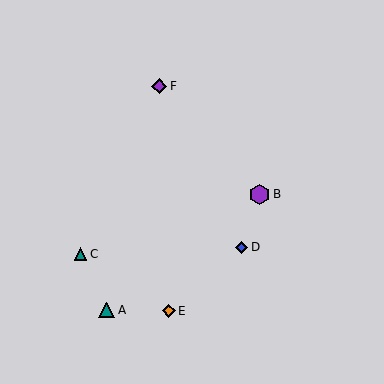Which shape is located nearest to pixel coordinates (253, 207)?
The purple hexagon (labeled B) at (260, 194) is nearest to that location.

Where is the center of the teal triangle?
The center of the teal triangle is at (107, 310).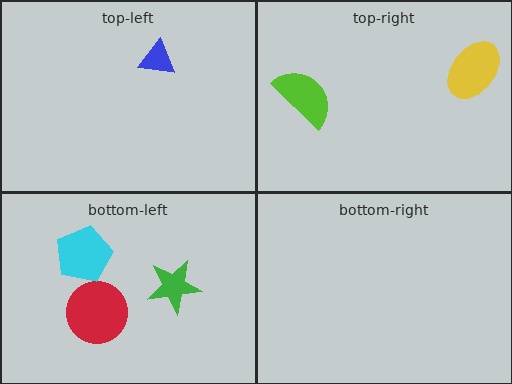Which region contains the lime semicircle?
The top-right region.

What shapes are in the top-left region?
The blue triangle.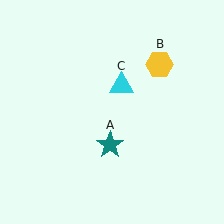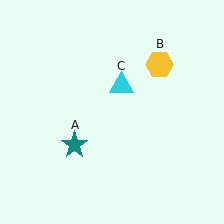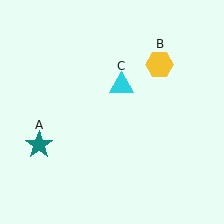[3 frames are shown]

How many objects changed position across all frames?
1 object changed position: teal star (object A).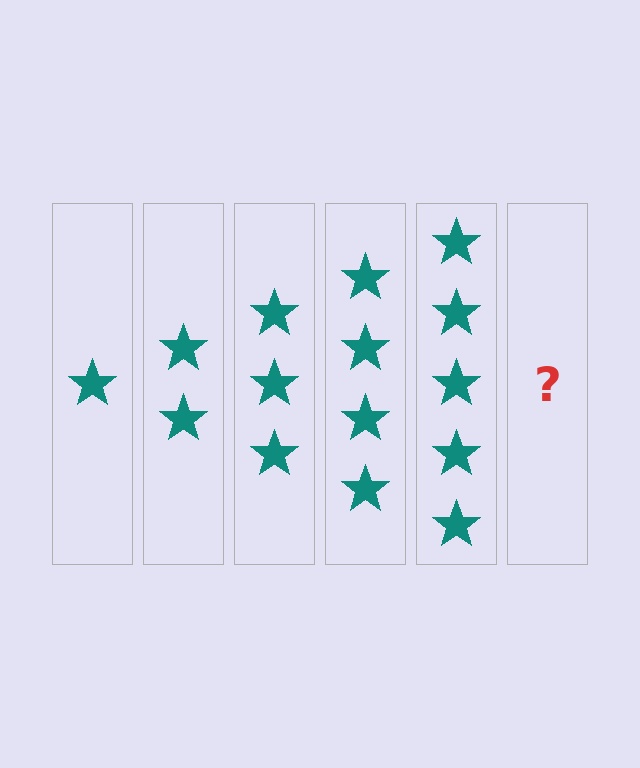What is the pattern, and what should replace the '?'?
The pattern is that each step adds one more star. The '?' should be 6 stars.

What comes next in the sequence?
The next element should be 6 stars.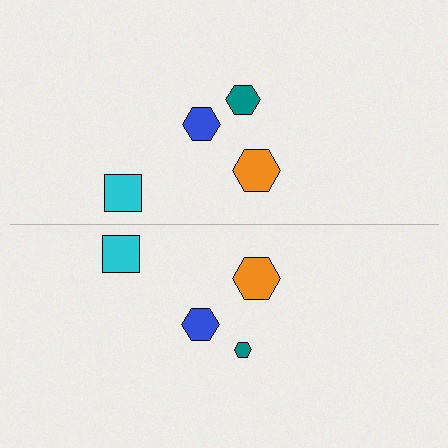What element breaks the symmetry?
The teal hexagon on the bottom side has a different size than its mirror counterpart.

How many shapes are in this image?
There are 8 shapes in this image.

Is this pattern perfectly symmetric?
No, the pattern is not perfectly symmetric. The teal hexagon on the bottom side has a different size than its mirror counterpart.